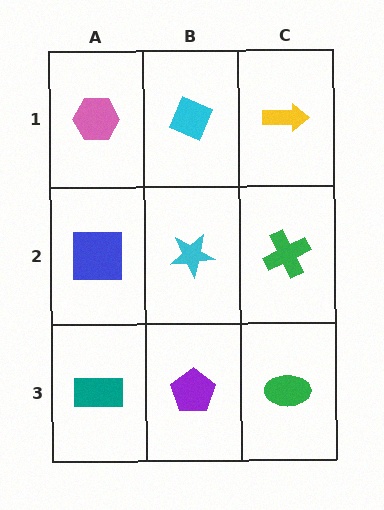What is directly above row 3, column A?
A blue square.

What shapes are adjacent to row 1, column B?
A cyan star (row 2, column B), a pink hexagon (row 1, column A), a yellow arrow (row 1, column C).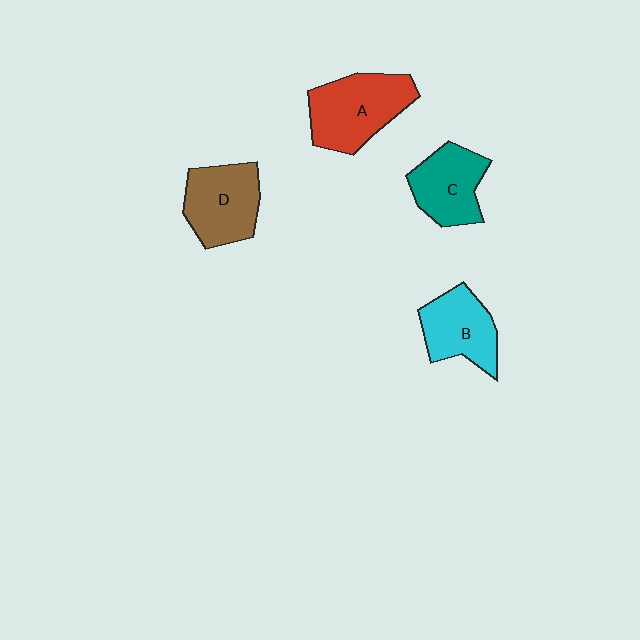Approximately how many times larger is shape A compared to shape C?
Approximately 1.3 times.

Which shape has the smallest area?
Shape B (cyan).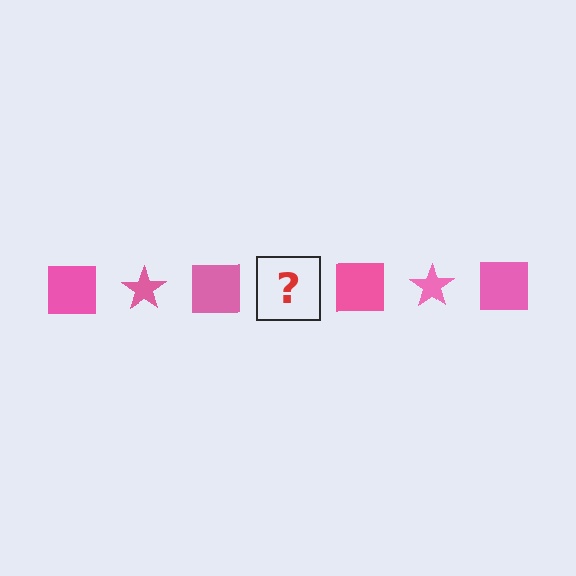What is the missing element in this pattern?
The missing element is a pink star.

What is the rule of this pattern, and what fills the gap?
The rule is that the pattern cycles through square, star shapes in pink. The gap should be filled with a pink star.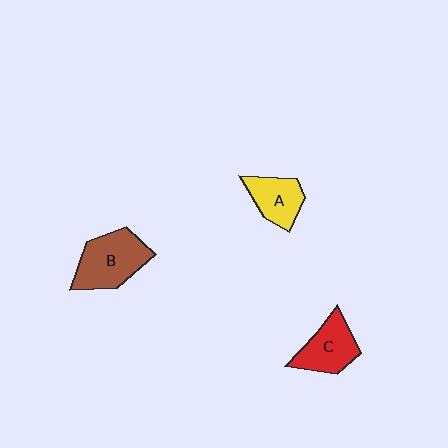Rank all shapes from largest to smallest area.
From largest to smallest: B (brown), C (red), A (yellow).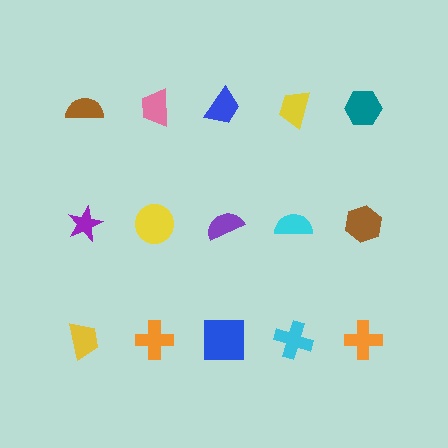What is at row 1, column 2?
A pink trapezoid.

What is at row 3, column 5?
An orange cross.